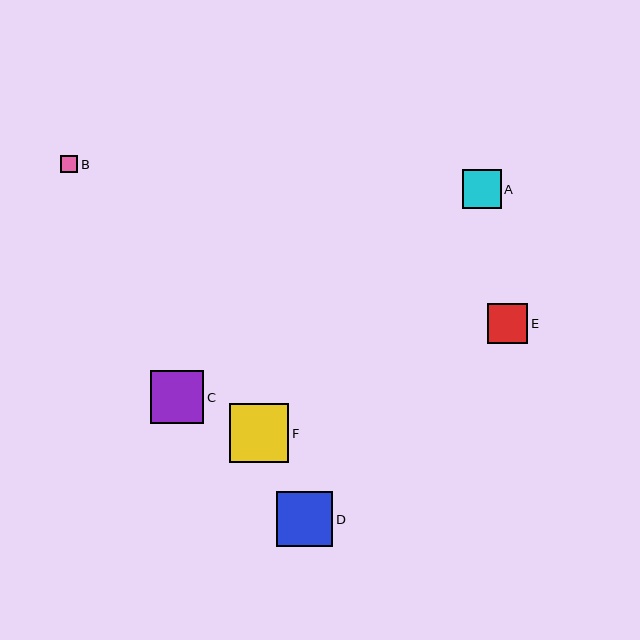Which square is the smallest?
Square B is the smallest with a size of approximately 17 pixels.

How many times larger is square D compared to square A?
Square D is approximately 1.4 times the size of square A.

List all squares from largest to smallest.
From largest to smallest: F, D, C, E, A, B.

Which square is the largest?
Square F is the largest with a size of approximately 59 pixels.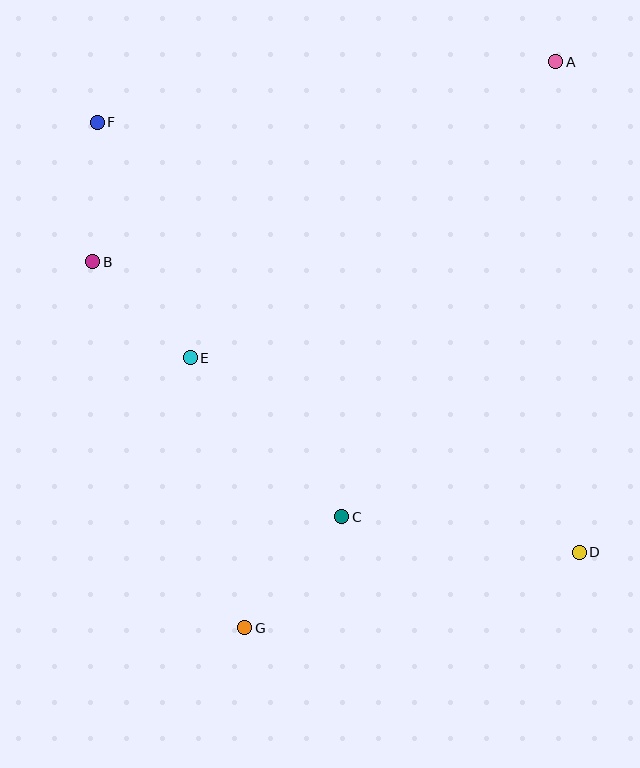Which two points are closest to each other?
Points B and E are closest to each other.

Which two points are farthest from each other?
Points D and F are farthest from each other.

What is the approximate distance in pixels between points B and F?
The distance between B and F is approximately 139 pixels.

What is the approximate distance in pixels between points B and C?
The distance between B and C is approximately 356 pixels.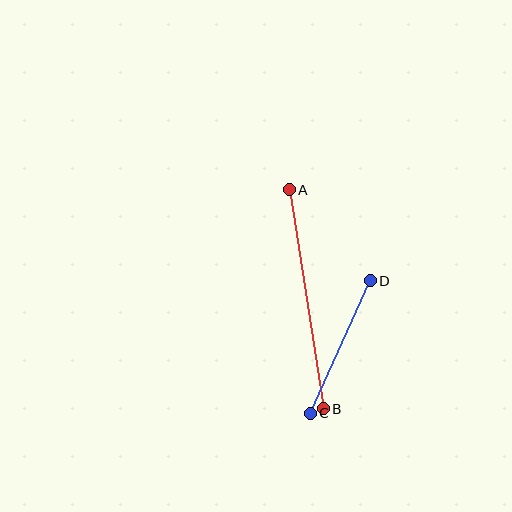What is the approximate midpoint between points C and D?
The midpoint is at approximately (340, 347) pixels.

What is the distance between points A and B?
The distance is approximately 222 pixels.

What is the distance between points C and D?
The distance is approximately 145 pixels.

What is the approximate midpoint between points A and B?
The midpoint is at approximately (306, 299) pixels.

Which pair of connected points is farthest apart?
Points A and B are farthest apart.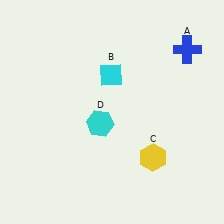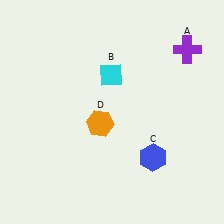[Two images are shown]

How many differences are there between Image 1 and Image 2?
There are 3 differences between the two images.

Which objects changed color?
A changed from blue to purple. C changed from yellow to blue. D changed from cyan to orange.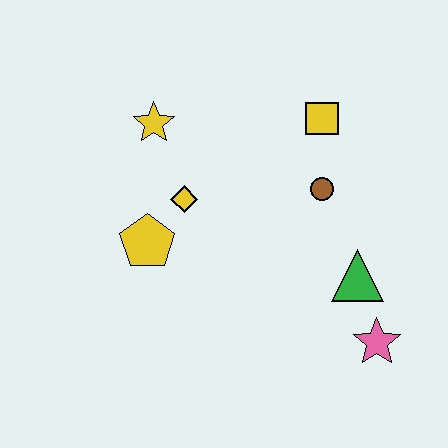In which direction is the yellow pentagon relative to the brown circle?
The yellow pentagon is to the left of the brown circle.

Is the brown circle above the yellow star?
No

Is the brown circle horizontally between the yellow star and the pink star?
Yes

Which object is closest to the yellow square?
The brown circle is closest to the yellow square.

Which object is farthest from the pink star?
The yellow star is farthest from the pink star.